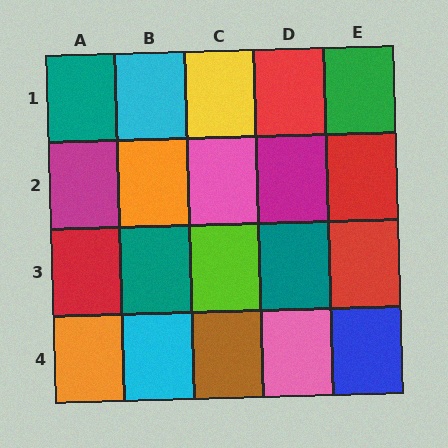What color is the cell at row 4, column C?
Brown.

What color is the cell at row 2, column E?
Red.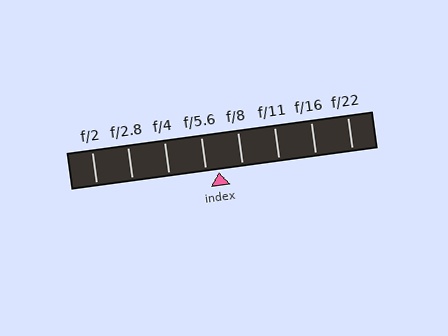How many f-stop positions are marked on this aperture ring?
There are 8 f-stop positions marked.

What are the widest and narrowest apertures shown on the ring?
The widest aperture shown is f/2 and the narrowest is f/22.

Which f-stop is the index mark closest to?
The index mark is closest to f/5.6.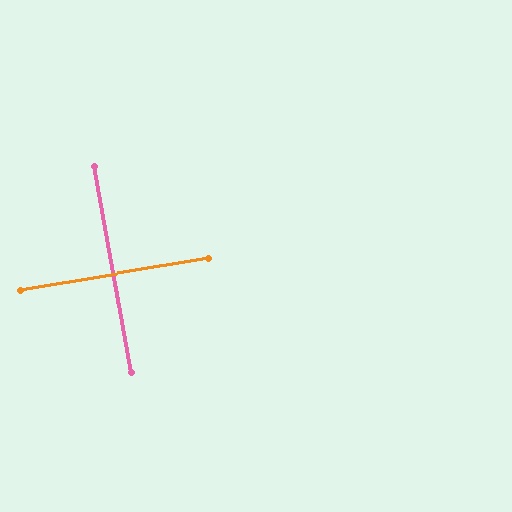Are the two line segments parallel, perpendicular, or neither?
Perpendicular — they meet at approximately 89°.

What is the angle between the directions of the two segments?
Approximately 89 degrees.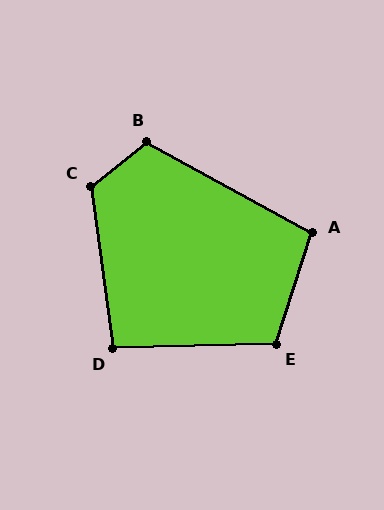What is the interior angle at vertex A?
Approximately 101 degrees (obtuse).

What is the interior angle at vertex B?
Approximately 112 degrees (obtuse).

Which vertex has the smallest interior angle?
D, at approximately 96 degrees.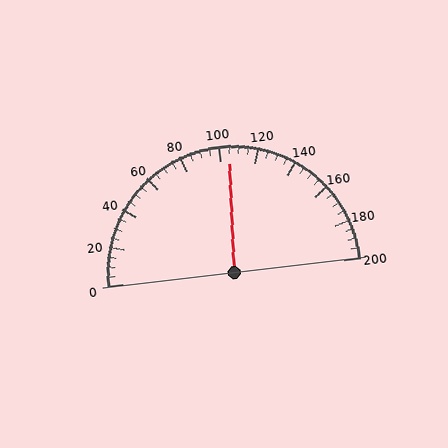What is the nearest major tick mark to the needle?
The nearest major tick mark is 100.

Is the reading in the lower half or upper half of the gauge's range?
The reading is in the upper half of the range (0 to 200).